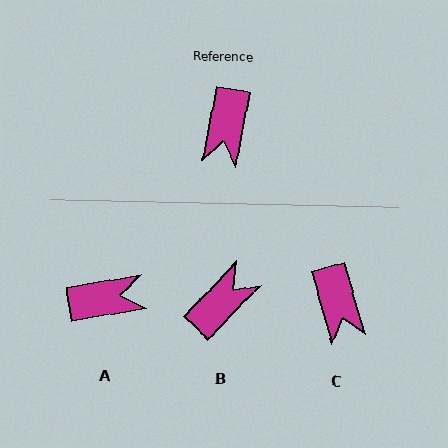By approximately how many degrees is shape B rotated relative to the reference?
Approximately 147 degrees counter-clockwise.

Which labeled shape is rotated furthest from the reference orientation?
B, about 147 degrees away.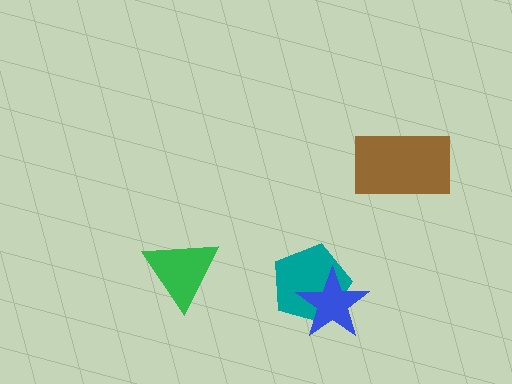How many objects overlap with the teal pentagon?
1 object overlaps with the teal pentagon.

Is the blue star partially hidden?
No, no other shape covers it.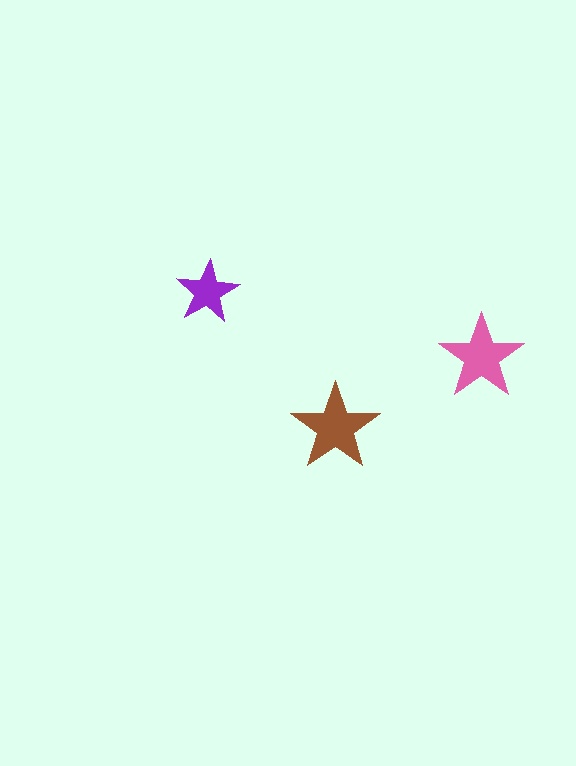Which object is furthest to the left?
The purple star is leftmost.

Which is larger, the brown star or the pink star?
The brown one.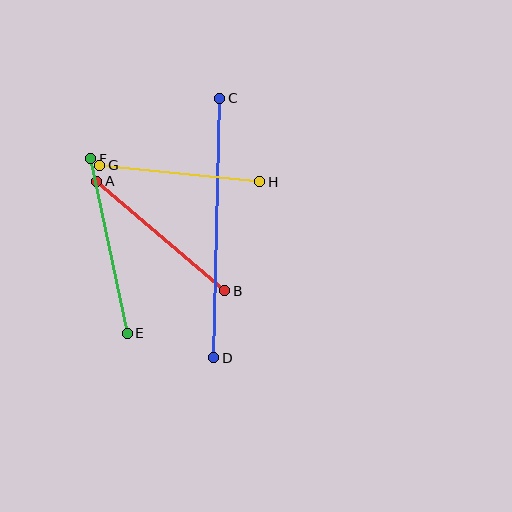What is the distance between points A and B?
The distance is approximately 169 pixels.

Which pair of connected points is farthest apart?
Points C and D are farthest apart.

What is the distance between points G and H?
The distance is approximately 161 pixels.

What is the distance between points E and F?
The distance is approximately 178 pixels.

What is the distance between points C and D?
The distance is approximately 259 pixels.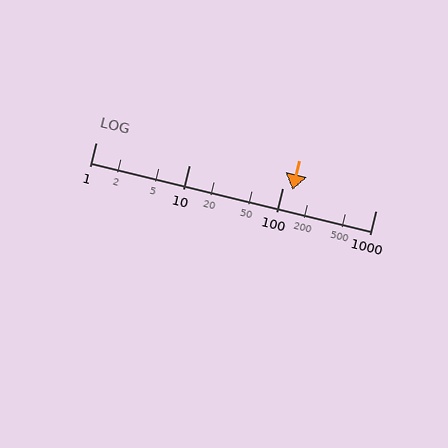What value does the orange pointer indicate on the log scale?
The pointer indicates approximately 130.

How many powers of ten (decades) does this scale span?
The scale spans 3 decades, from 1 to 1000.